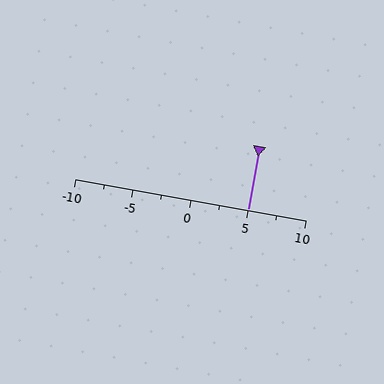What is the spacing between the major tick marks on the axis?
The major ticks are spaced 5 apart.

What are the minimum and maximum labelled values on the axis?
The axis runs from -10 to 10.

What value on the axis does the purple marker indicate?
The marker indicates approximately 5.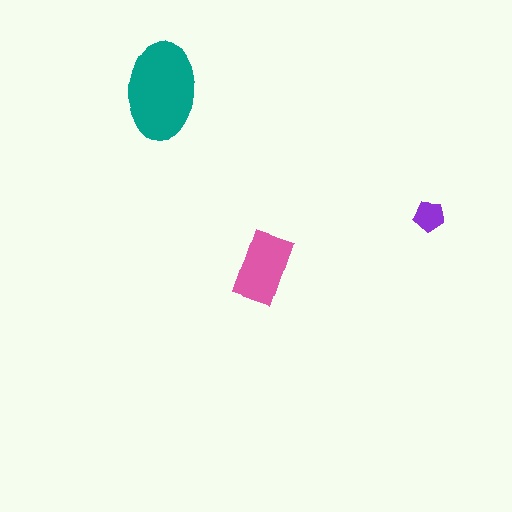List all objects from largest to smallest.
The teal ellipse, the pink rectangle, the purple pentagon.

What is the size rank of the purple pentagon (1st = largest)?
3rd.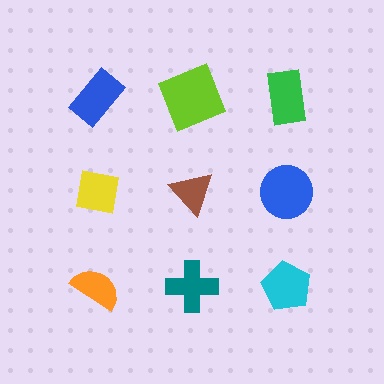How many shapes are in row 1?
3 shapes.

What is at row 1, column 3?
A green rectangle.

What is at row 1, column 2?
A lime square.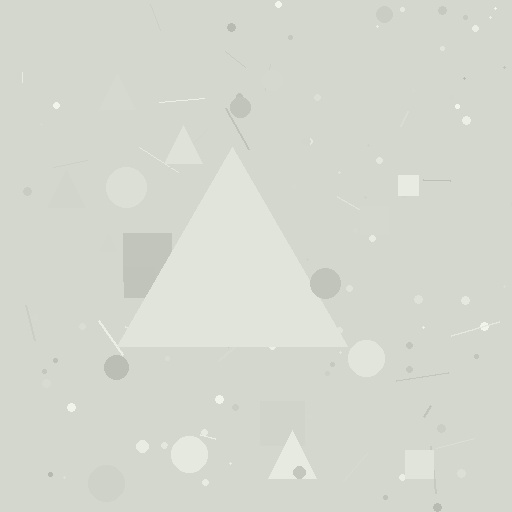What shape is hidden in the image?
A triangle is hidden in the image.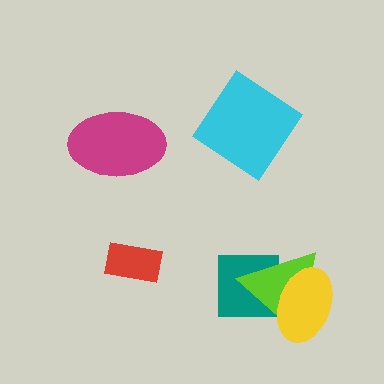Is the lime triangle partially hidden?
Yes, it is partially covered by another shape.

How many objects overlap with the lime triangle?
2 objects overlap with the lime triangle.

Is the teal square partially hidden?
Yes, it is partially covered by another shape.